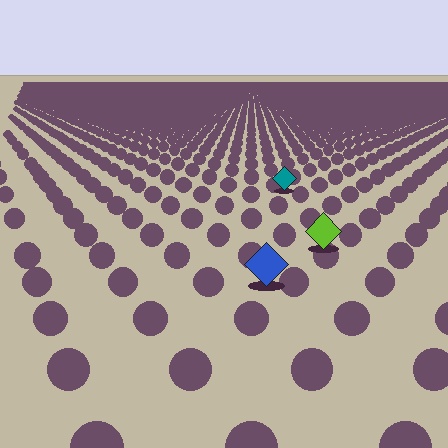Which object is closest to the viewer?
The blue diamond is closest. The texture marks near it are larger and more spread out.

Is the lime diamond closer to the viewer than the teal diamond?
Yes. The lime diamond is closer — you can tell from the texture gradient: the ground texture is coarser near it.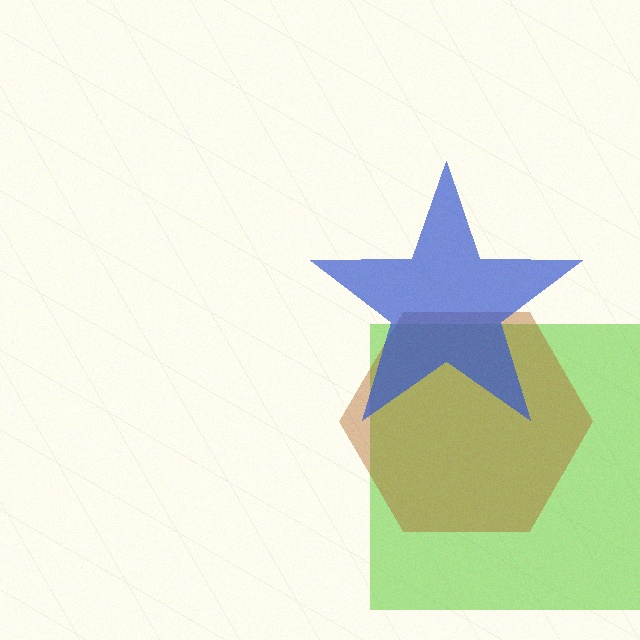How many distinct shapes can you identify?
There are 3 distinct shapes: a lime square, a brown hexagon, a blue star.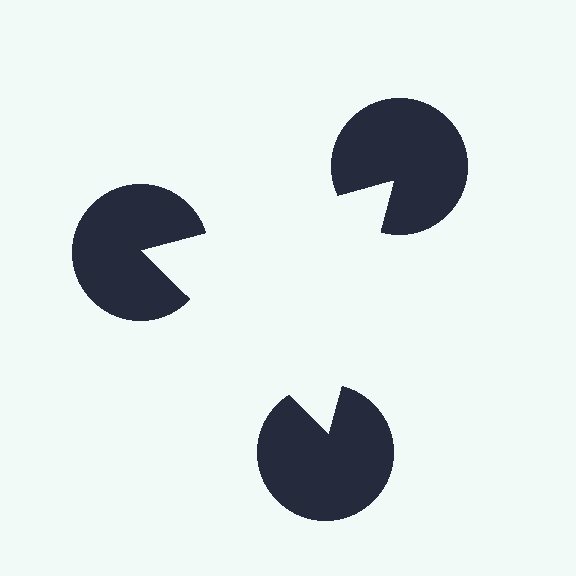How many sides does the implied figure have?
3 sides.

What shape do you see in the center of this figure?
An illusory triangle — its edges are inferred from the aligned wedge cuts in the pac-man discs, not physically drawn.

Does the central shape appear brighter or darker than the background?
It typically appears slightly brighter than the background, even though no actual brightness change is drawn.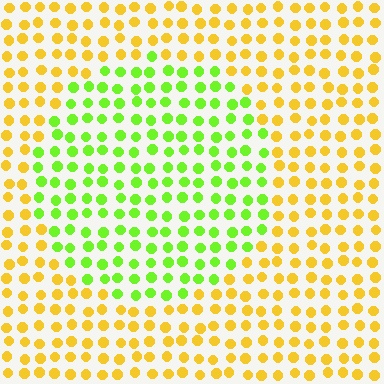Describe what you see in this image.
The image is filled with small yellow elements in a uniform arrangement. A circle-shaped region is visible where the elements are tinted to a slightly different hue, forming a subtle color boundary.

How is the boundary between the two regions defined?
The boundary is defined purely by a slight shift in hue (about 54 degrees). Spacing, size, and orientation are identical on both sides.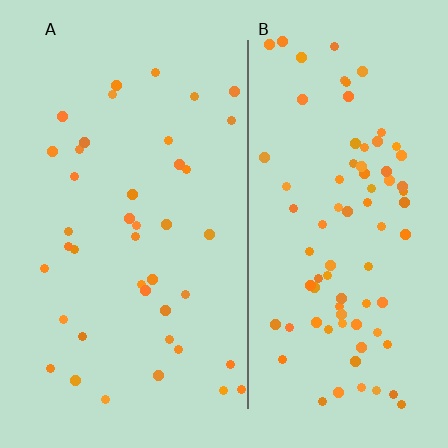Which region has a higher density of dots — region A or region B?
B (the right).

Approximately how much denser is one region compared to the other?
Approximately 2.1× — region B over region A.